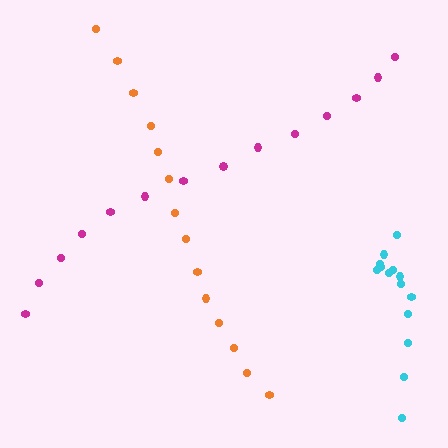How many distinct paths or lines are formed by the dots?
There are 3 distinct paths.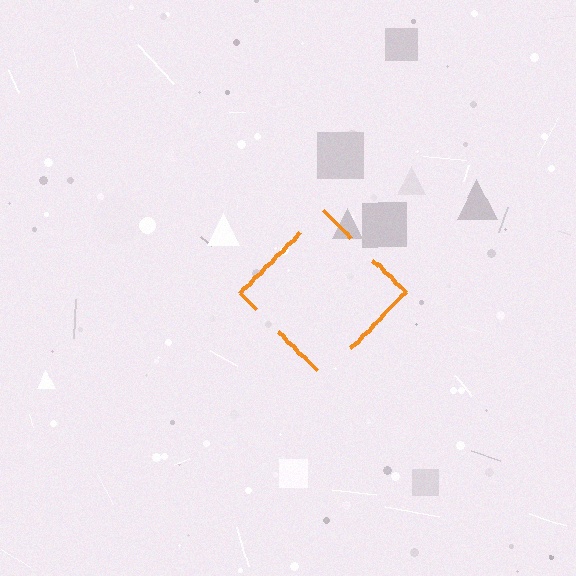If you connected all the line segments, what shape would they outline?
They would outline a diamond.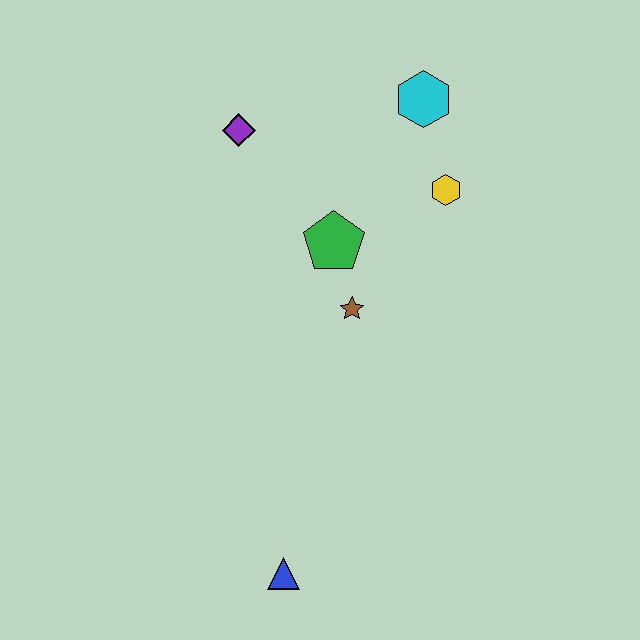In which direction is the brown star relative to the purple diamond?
The brown star is below the purple diamond.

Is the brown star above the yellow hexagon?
No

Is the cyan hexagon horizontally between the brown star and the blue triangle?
No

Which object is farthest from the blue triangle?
The cyan hexagon is farthest from the blue triangle.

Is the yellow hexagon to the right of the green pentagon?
Yes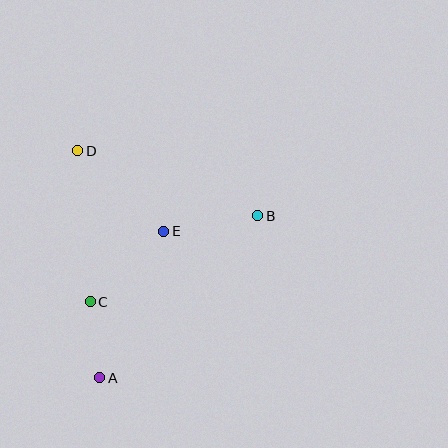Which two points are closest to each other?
Points A and C are closest to each other.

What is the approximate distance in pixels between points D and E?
The distance between D and E is approximately 118 pixels.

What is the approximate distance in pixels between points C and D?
The distance between C and D is approximately 152 pixels.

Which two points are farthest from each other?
Points A and D are farthest from each other.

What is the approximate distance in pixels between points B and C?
The distance between B and C is approximately 188 pixels.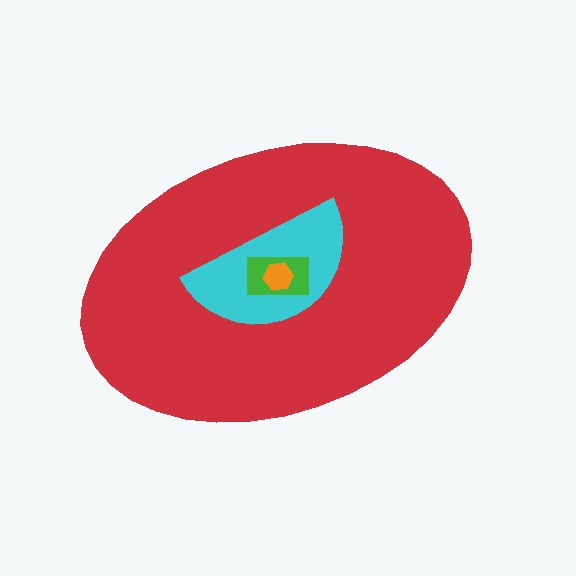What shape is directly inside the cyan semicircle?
The green rectangle.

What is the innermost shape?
The orange hexagon.